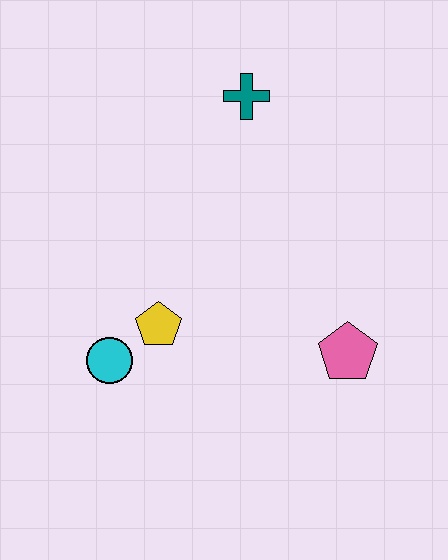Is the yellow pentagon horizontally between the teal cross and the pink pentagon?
No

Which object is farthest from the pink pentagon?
The teal cross is farthest from the pink pentagon.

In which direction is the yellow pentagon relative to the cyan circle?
The yellow pentagon is to the right of the cyan circle.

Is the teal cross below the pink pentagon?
No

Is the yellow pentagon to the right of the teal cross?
No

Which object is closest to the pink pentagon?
The yellow pentagon is closest to the pink pentagon.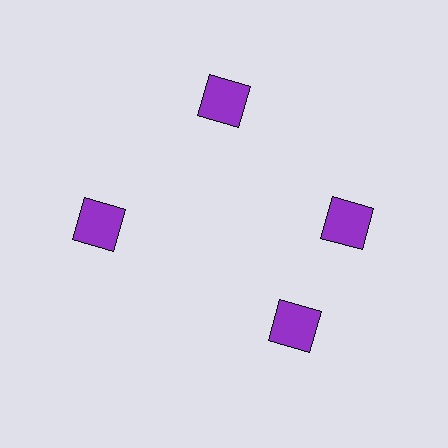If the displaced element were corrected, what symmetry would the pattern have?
It would have 4-fold rotational symmetry — the pattern would map onto itself every 90 degrees.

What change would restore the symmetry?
The symmetry would be restored by rotating it back into even spacing with its neighbors so that all 4 squares sit at equal angles and equal distance from the center.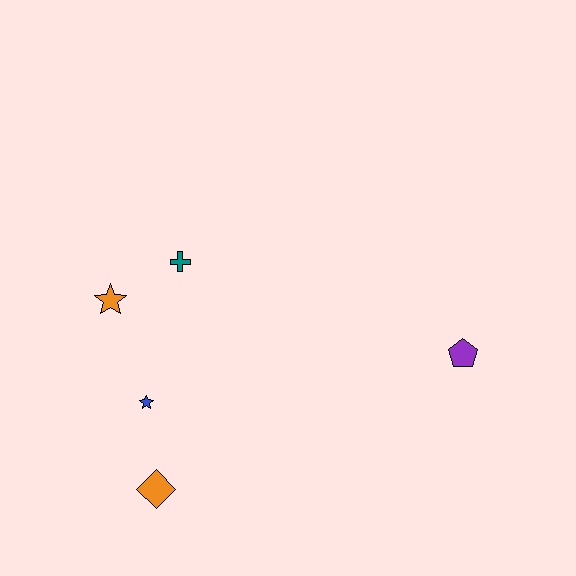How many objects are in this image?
There are 5 objects.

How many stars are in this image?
There are 2 stars.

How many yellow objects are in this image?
There are no yellow objects.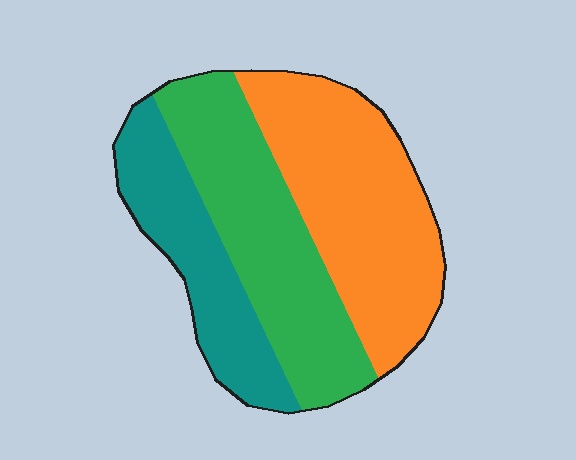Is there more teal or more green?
Green.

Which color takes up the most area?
Orange, at roughly 40%.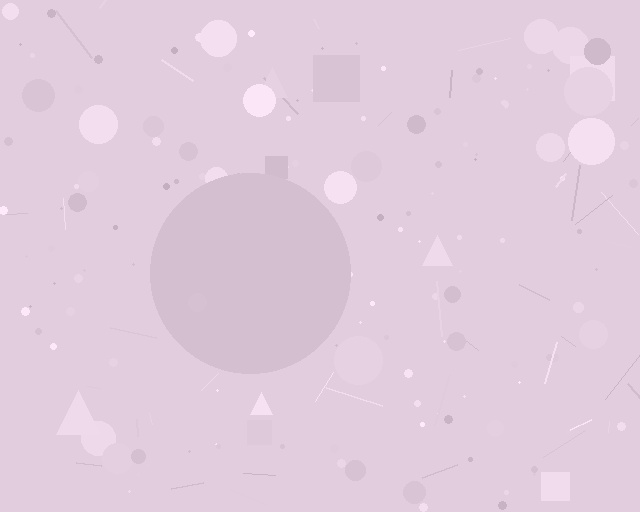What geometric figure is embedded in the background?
A circle is embedded in the background.